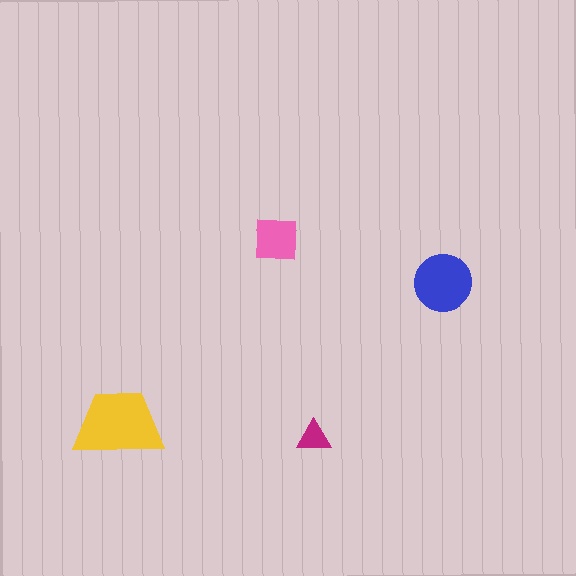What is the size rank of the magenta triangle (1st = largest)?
4th.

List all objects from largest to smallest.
The yellow trapezoid, the blue circle, the pink square, the magenta triangle.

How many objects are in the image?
There are 4 objects in the image.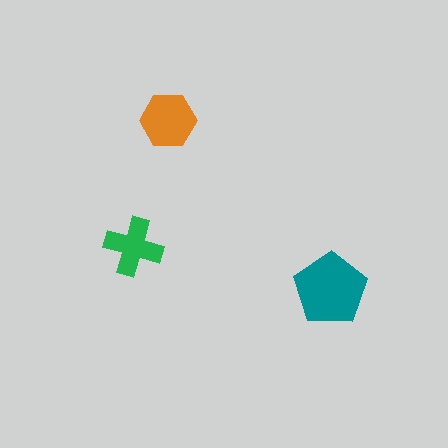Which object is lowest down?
The teal pentagon is bottommost.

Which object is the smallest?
The green cross.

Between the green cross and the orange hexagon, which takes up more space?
The orange hexagon.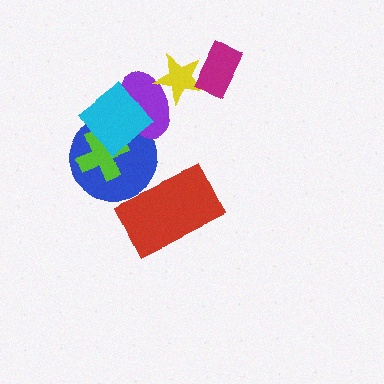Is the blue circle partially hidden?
Yes, it is partially covered by another shape.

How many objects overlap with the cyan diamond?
3 objects overlap with the cyan diamond.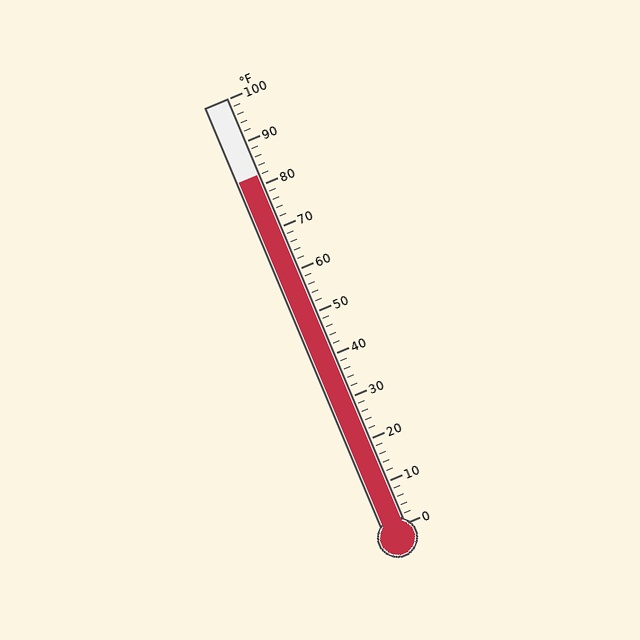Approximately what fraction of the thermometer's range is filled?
The thermometer is filled to approximately 80% of its range.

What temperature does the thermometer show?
The thermometer shows approximately 82°F.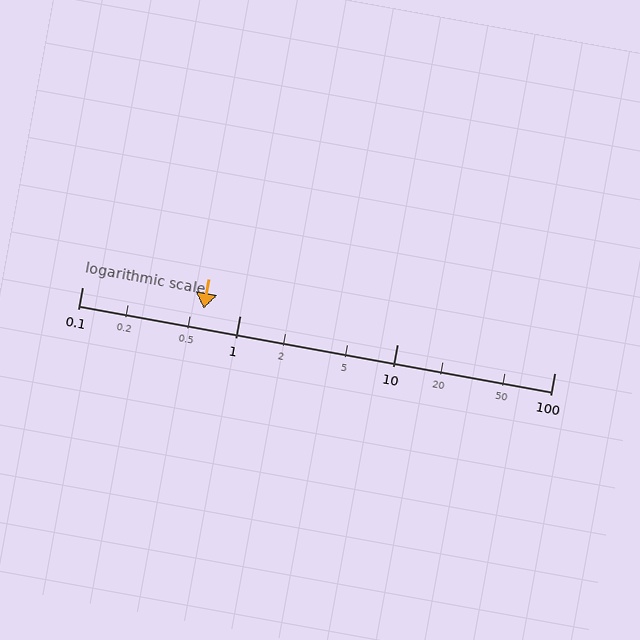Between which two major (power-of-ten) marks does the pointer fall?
The pointer is between 0.1 and 1.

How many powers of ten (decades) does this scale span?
The scale spans 3 decades, from 0.1 to 100.